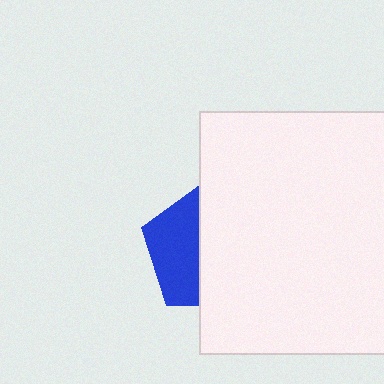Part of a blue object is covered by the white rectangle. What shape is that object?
It is a pentagon.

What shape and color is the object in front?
The object in front is a white rectangle.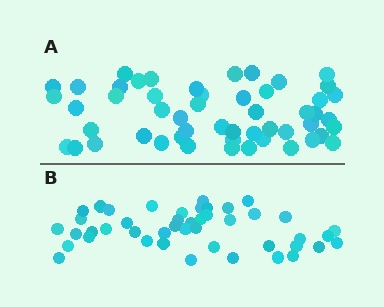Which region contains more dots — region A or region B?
Region A (the top region) has more dots.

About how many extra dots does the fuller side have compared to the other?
Region A has roughly 8 or so more dots than region B.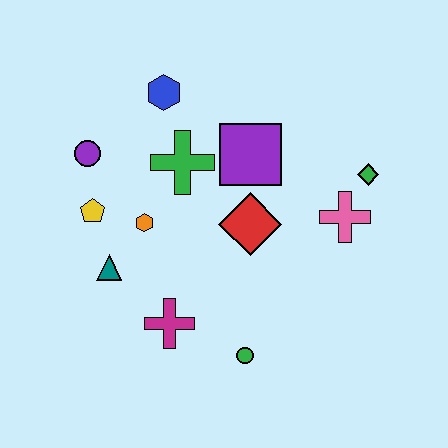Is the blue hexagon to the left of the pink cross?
Yes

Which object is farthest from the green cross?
The green circle is farthest from the green cross.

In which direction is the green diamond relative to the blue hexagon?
The green diamond is to the right of the blue hexagon.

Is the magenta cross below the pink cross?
Yes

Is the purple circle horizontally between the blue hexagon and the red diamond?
No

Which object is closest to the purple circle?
The yellow pentagon is closest to the purple circle.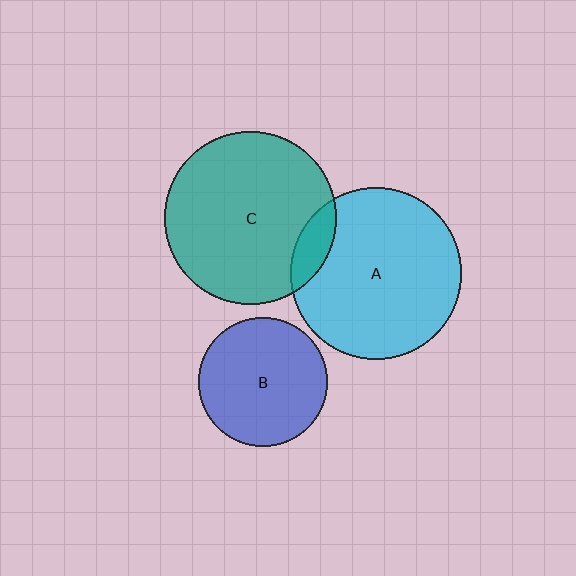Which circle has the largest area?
Circle C (teal).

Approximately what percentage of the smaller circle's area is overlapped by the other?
Approximately 10%.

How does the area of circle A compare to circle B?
Approximately 1.8 times.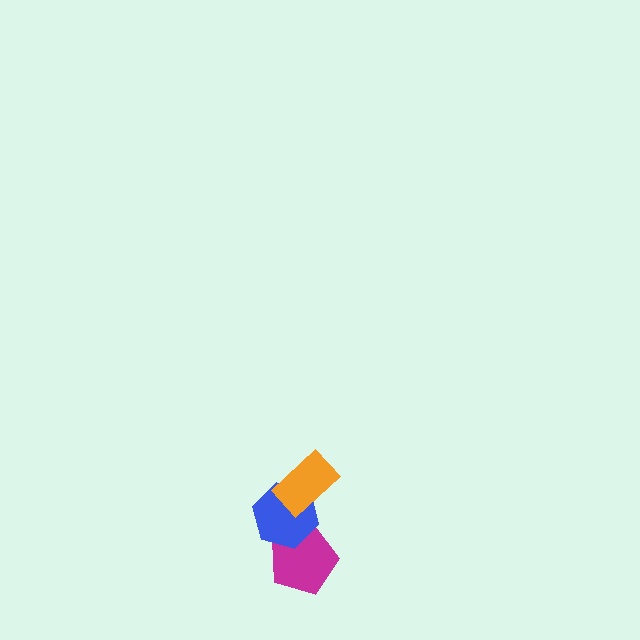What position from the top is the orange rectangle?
The orange rectangle is 1st from the top.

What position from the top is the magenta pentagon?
The magenta pentagon is 3rd from the top.